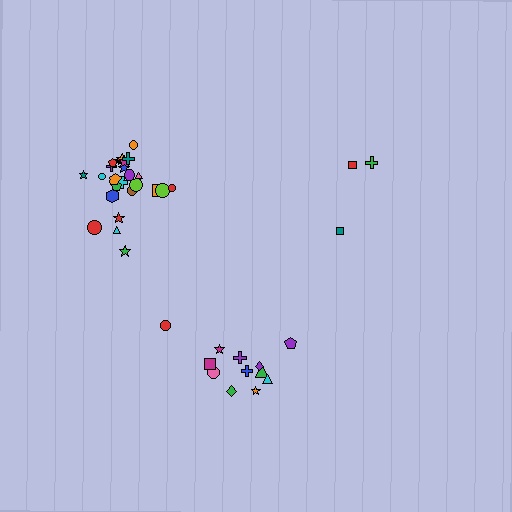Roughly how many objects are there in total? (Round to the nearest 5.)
Roughly 40 objects in total.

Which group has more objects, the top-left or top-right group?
The top-left group.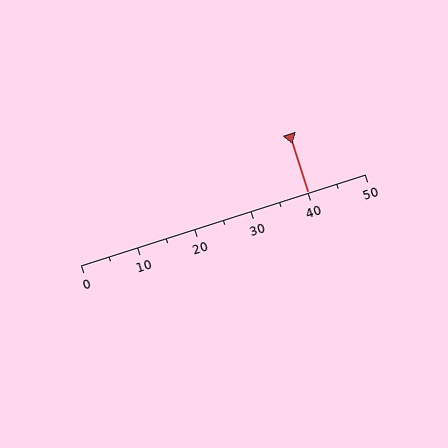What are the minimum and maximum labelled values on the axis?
The axis runs from 0 to 50.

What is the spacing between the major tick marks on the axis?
The major ticks are spaced 10 apart.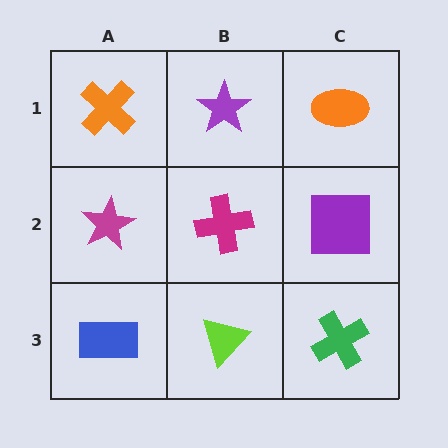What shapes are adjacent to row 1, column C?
A purple square (row 2, column C), a purple star (row 1, column B).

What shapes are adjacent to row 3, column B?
A magenta cross (row 2, column B), a blue rectangle (row 3, column A), a green cross (row 3, column C).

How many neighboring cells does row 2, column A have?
3.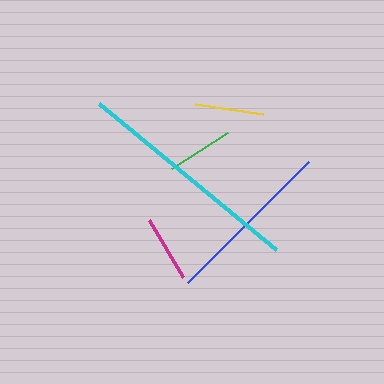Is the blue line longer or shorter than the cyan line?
The cyan line is longer than the blue line.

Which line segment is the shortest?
The magenta line is the shortest at approximately 66 pixels.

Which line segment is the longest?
The cyan line is the longest at approximately 230 pixels.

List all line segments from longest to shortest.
From longest to shortest: cyan, blue, yellow, green, magenta.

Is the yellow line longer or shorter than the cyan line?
The cyan line is longer than the yellow line.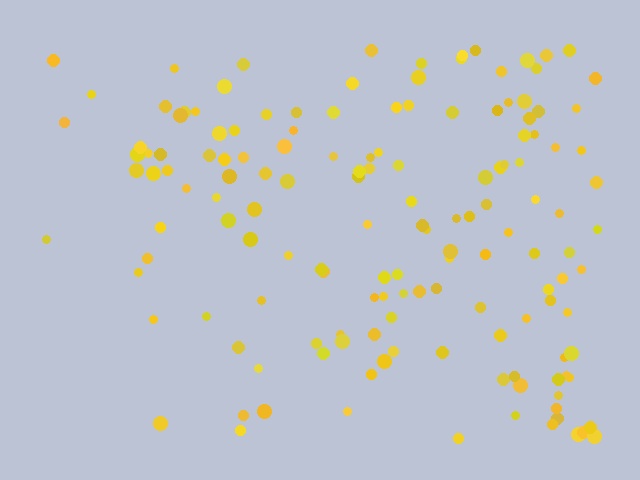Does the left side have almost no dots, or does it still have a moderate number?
Still a moderate number, just noticeably fewer than the right.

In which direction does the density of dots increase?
From left to right, with the right side densest.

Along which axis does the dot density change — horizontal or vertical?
Horizontal.